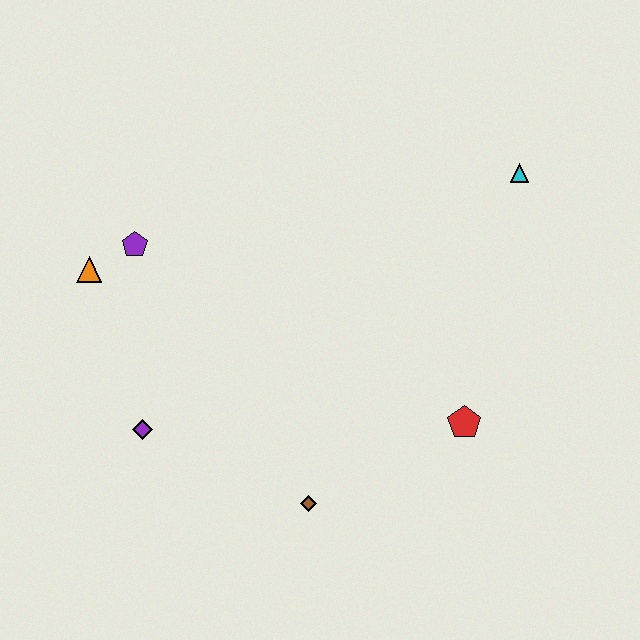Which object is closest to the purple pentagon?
The orange triangle is closest to the purple pentagon.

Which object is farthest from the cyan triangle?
The purple diamond is farthest from the cyan triangle.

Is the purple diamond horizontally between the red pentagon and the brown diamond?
No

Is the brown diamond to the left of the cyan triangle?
Yes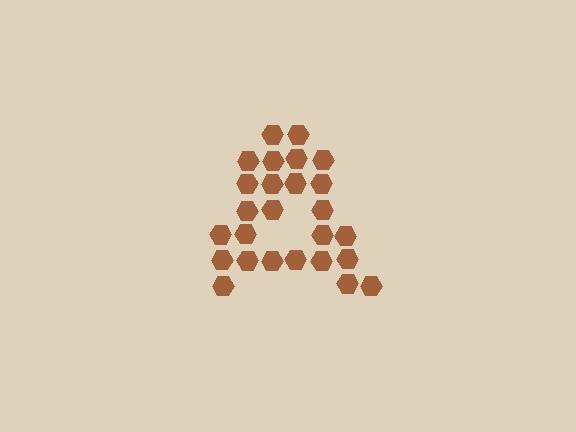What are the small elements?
The small elements are hexagons.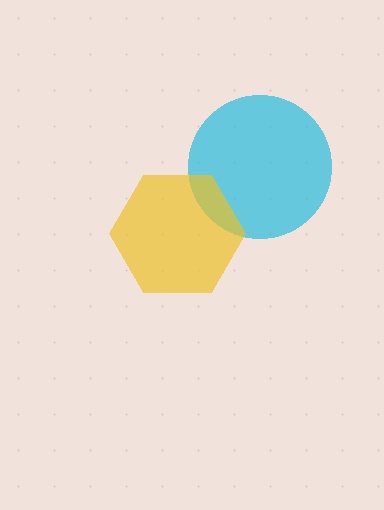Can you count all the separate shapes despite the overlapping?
Yes, there are 2 separate shapes.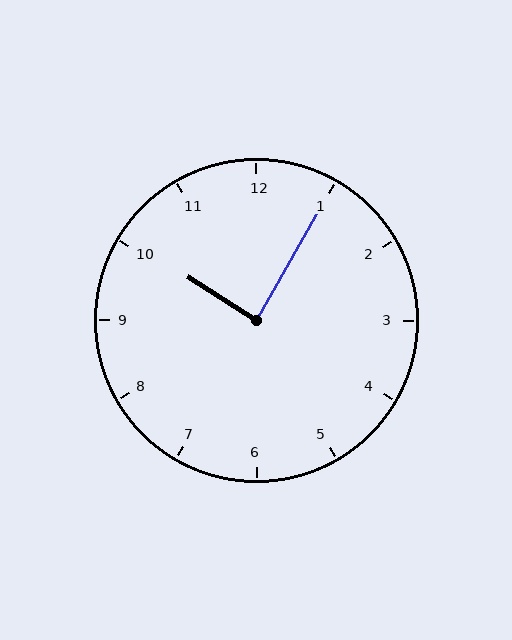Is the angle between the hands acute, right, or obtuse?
It is right.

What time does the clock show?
10:05.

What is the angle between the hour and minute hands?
Approximately 88 degrees.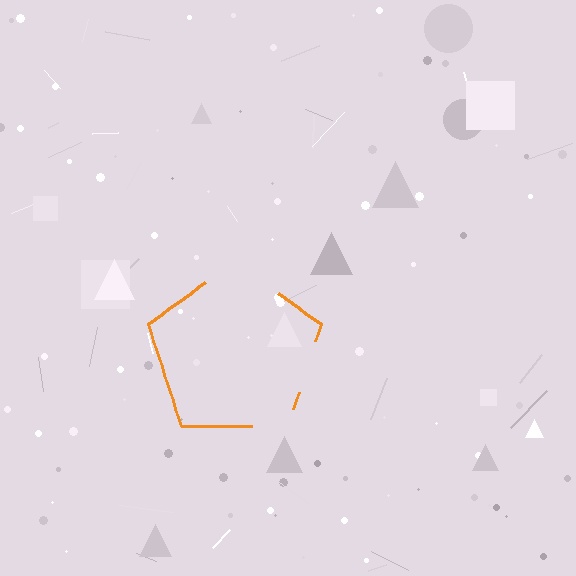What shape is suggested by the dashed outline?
The dashed outline suggests a pentagon.